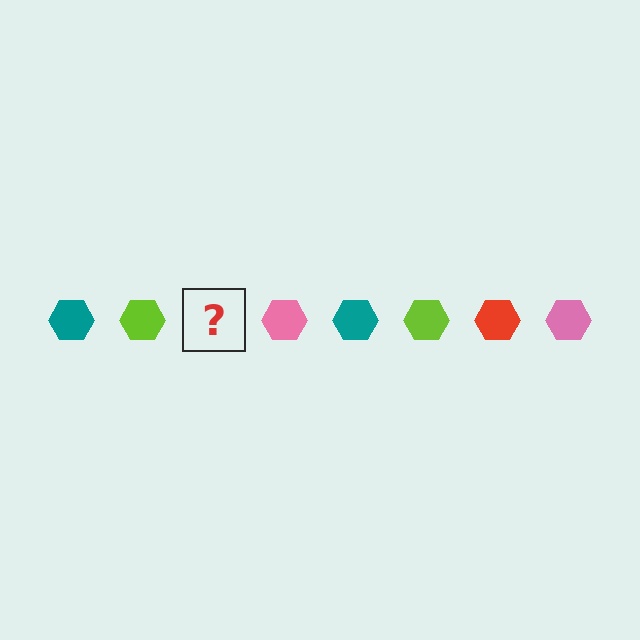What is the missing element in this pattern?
The missing element is a red hexagon.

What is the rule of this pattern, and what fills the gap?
The rule is that the pattern cycles through teal, lime, red, pink hexagons. The gap should be filled with a red hexagon.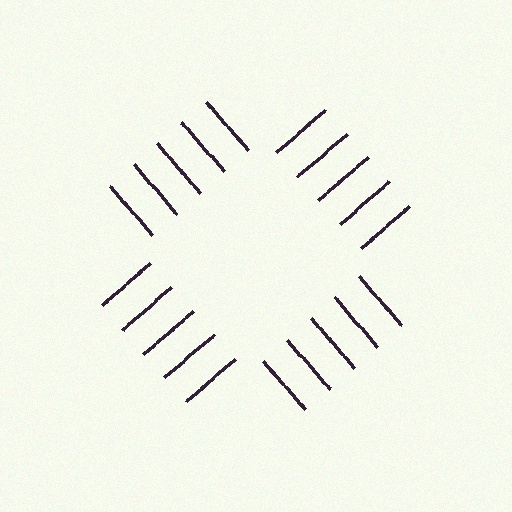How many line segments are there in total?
20 — 5 along each of the 4 edges.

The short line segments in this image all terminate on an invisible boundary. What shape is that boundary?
An illusory square — the line segments terminate on its edges but no continuous stroke is drawn.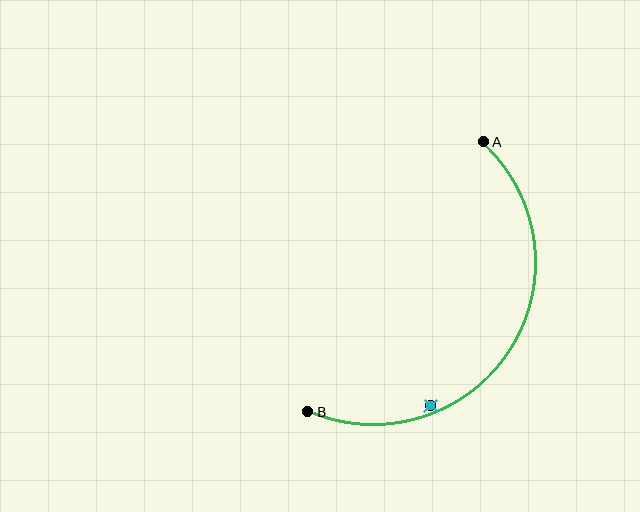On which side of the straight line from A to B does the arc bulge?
The arc bulges to the right of the straight line connecting A and B.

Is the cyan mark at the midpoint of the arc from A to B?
No — the cyan mark does not lie on the arc at all. It sits slightly inside the curve.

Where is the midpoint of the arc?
The arc midpoint is the point on the curve farthest from the straight line joining A and B. It sits to the right of that line.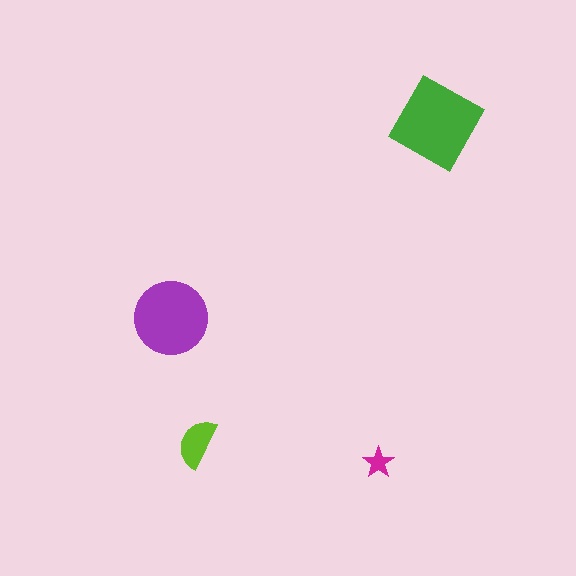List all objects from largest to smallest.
The green diamond, the purple circle, the lime semicircle, the magenta star.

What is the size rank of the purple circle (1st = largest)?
2nd.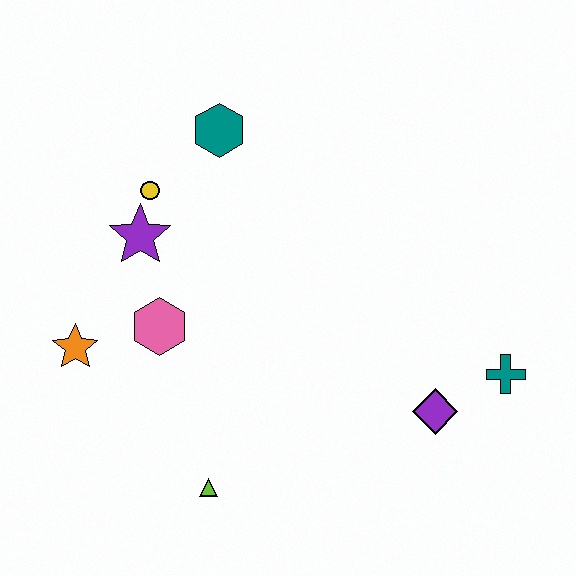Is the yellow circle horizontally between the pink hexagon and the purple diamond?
No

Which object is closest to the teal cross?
The purple diamond is closest to the teal cross.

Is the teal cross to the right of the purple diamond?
Yes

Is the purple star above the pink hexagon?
Yes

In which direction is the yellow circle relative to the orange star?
The yellow circle is above the orange star.